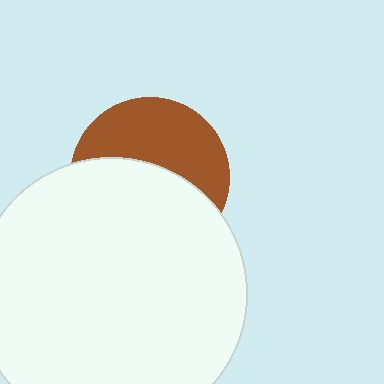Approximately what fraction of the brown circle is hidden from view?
Roughly 55% of the brown circle is hidden behind the white circle.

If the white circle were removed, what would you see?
You would see the complete brown circle.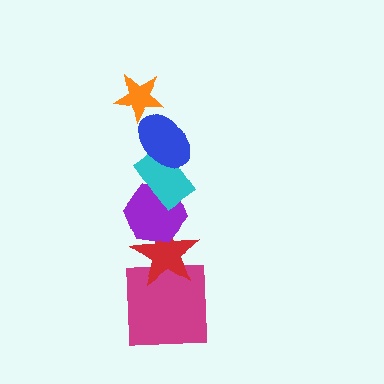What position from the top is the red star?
The red star is 5th from the top.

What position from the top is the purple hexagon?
The purple hexagon is 4th from the top.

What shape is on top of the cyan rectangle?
The blue ellipse is on top of the cyan rectangle.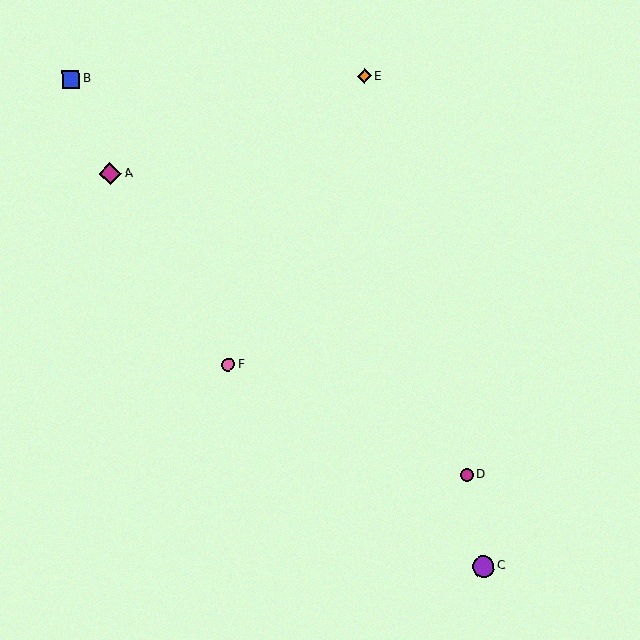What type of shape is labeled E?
Shape E is an orange diamond.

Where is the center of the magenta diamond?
The center of the magenta diamond is at (110, 174).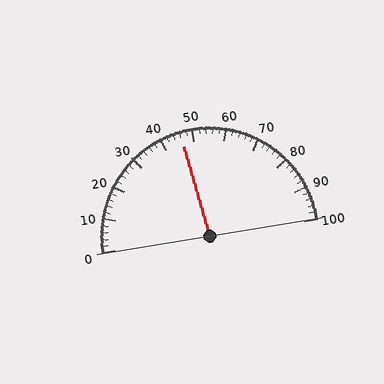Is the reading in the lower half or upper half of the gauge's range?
The reading is in the lower half of the range (0 to 100).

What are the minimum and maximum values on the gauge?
The gauge ranges from 0 to 100.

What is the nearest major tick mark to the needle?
The nearest major tick mark is 50.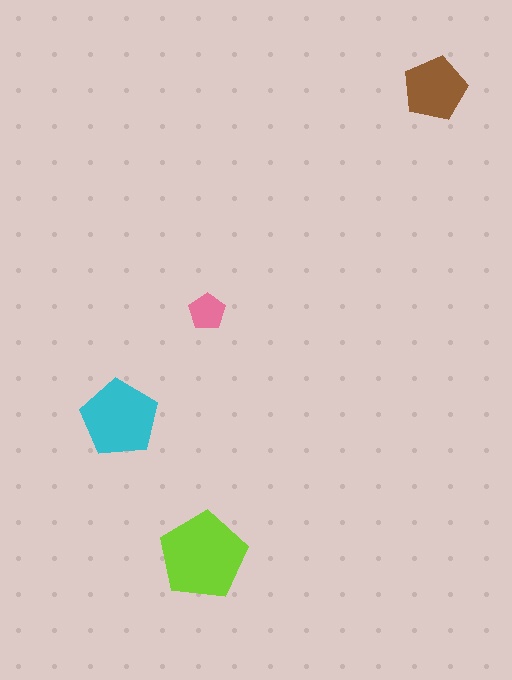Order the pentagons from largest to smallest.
the lime one, the cyan one, the brown one, the pink one.